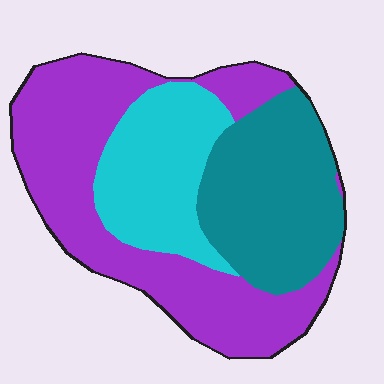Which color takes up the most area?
Purple, at roughly 45%.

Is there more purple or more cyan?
Purple.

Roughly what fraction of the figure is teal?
Teal takes up about one third (1/3) of the figure.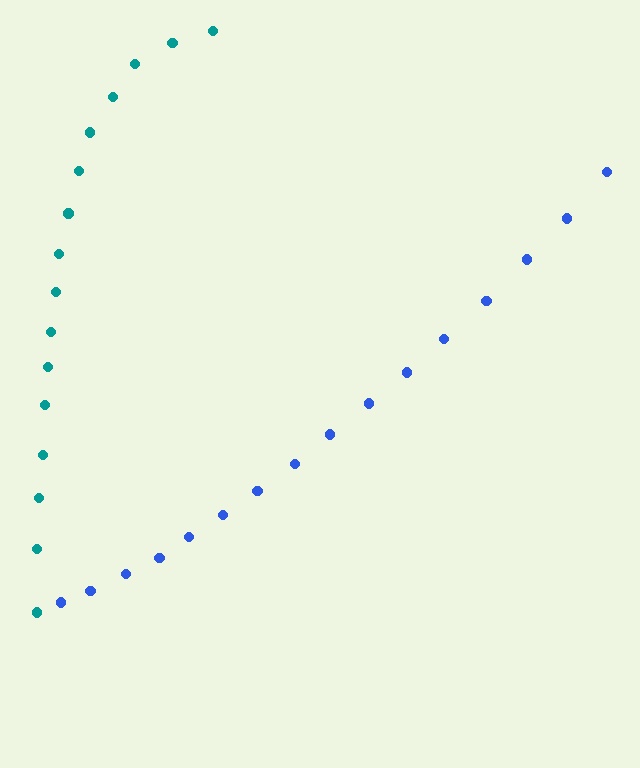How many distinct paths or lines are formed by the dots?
There are 2 distinct paths.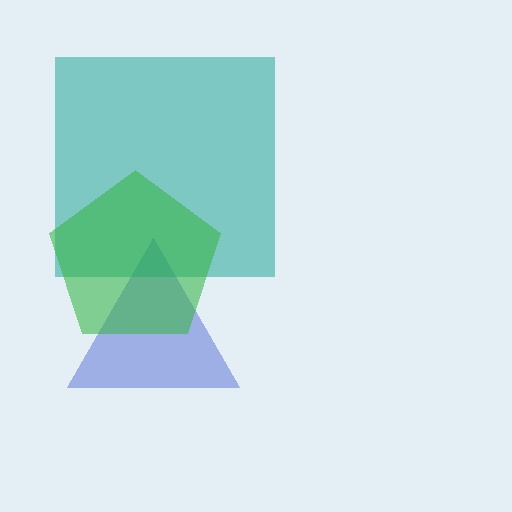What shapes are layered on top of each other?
The layered shapes are: a blue triangle, a teal square, a green pentagon.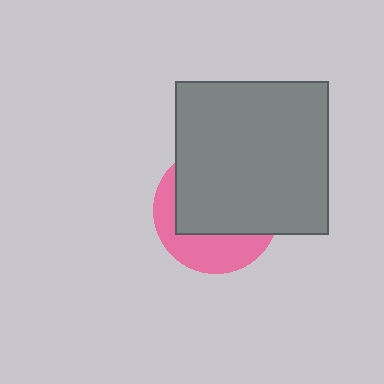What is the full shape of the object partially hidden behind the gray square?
The partially hidden object is a pink circle.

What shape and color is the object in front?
The object in front is a gray square.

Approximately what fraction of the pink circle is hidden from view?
Roughly 64% of the pink circle is hidden behind the gray square.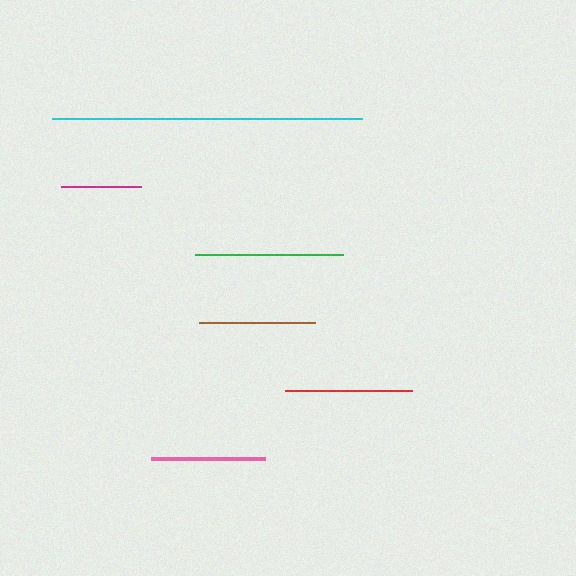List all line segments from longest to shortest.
From longest to shortest: cyan, green, red, brown, pink, magenta.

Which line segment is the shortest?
The magenta line is the shortest at approximately 80 pixels.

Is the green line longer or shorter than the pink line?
The green line is longer than the pink line.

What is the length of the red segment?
The red segment is approximately 127 pixels long.